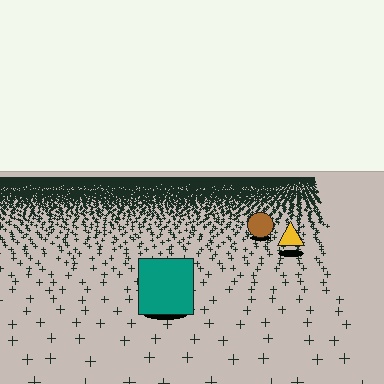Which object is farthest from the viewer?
The brown circle is farthest from the viewer. It appears smaller and the ground texture around it is denser.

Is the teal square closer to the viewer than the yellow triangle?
Yes. The teal square is closer — you can tell from the texture gradient: the ground texture is coarser near it.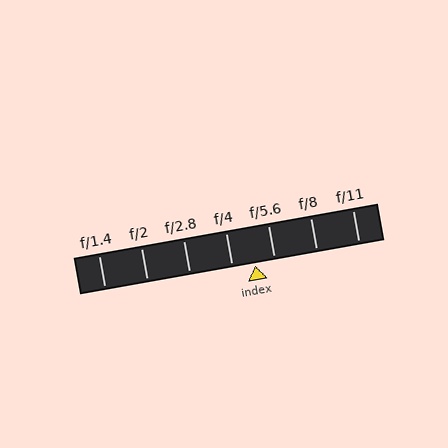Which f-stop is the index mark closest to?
The index mark is closest to f/5.6.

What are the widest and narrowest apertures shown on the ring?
The widest aperture shown is f/1.4 and the narrowest is f/11.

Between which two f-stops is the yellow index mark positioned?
The index mark is between f/4 and f/5.6.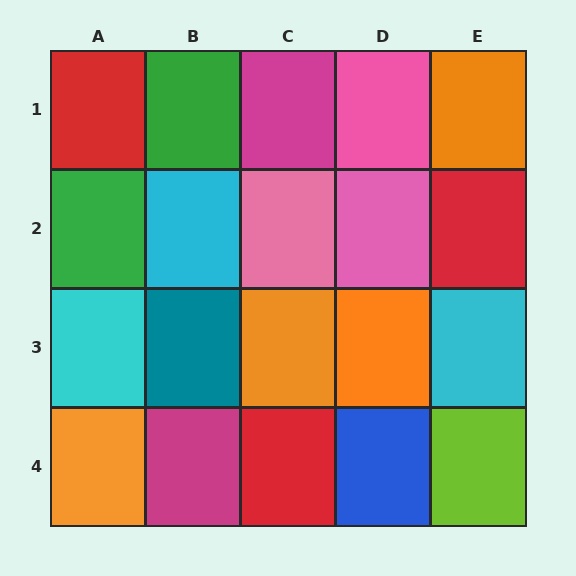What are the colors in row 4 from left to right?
Orange, magenta, red, blue, lime.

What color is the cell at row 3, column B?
Teal.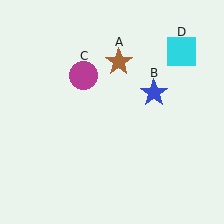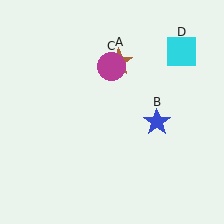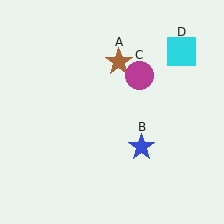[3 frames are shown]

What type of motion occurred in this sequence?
The blue star (object B), magenta circle (object C) rotated clockwise around the center of the scene.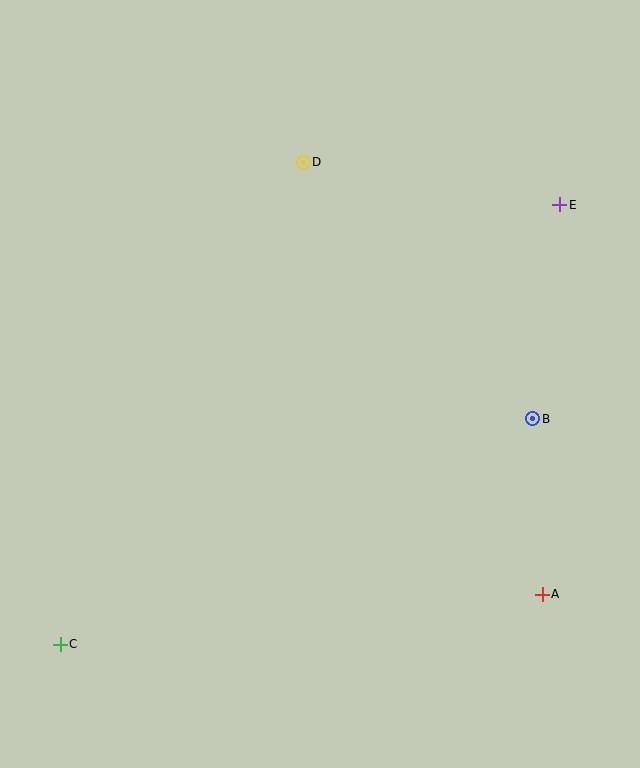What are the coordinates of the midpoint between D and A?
The midpoint between D and A is at (423, 378).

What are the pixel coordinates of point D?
Point D is at (303, 162).